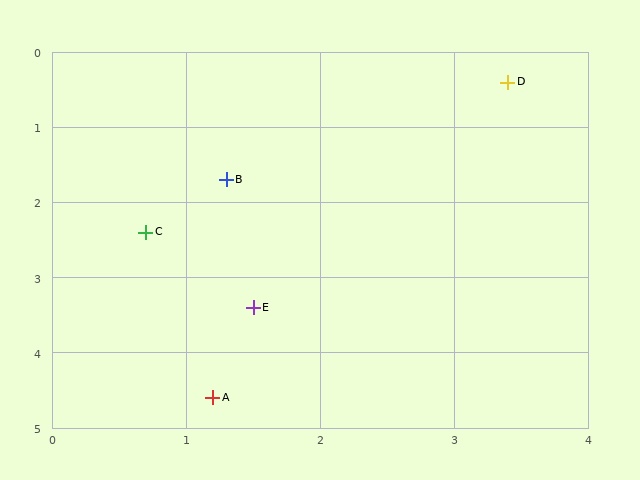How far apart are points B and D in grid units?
Points B and D are about 2.5 grid units apart.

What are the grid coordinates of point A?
Point A is at approximately (1.2, 4.6).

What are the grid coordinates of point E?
Point E is at approximately (1.5, 3.4).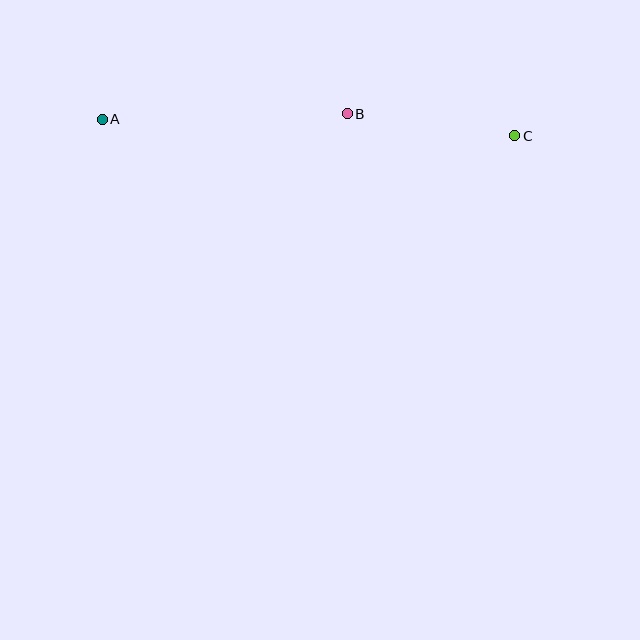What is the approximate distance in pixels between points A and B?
The distance between A and B is approximately 245 pixels.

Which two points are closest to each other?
Points B and C are closest to each other.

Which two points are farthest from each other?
Points A and C are farthest from each other.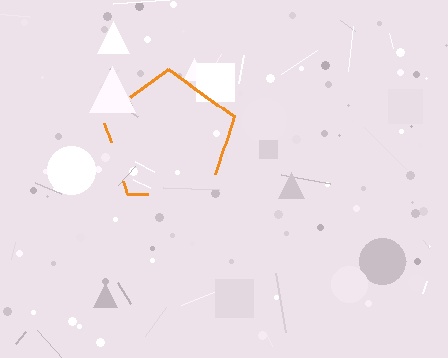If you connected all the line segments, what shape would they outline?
They would outline a pentagon.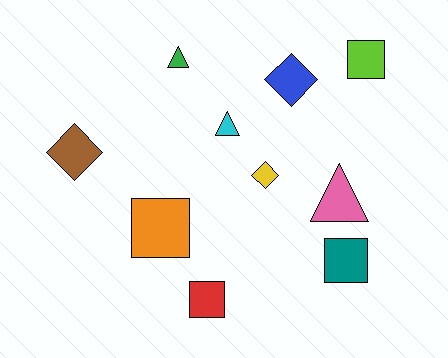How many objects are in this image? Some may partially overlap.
There are 10 objects.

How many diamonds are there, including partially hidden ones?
There are 3 diamonds.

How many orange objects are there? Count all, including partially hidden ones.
There is 1 orange object.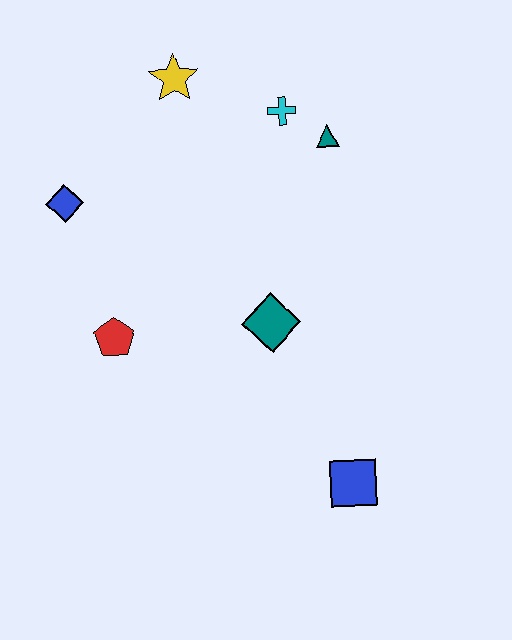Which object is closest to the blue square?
The teal diamond is closest to the blue square.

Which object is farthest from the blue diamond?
The blue square is farthest from the blue diamond.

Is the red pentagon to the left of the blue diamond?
No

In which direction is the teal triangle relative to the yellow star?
The teal triangle is to the right of the yellow star.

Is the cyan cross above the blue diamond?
Yes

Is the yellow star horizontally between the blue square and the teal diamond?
No